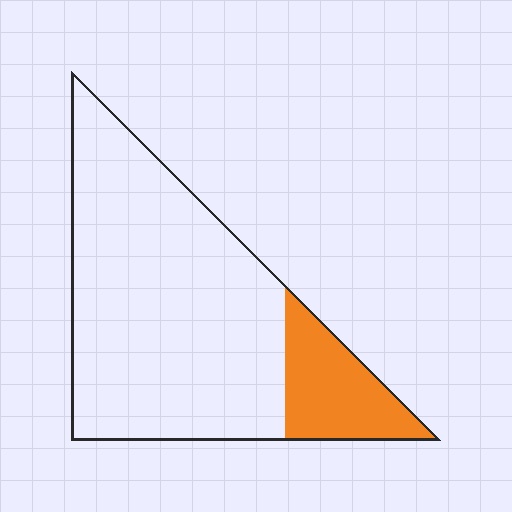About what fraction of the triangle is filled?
About one sixth (1/6).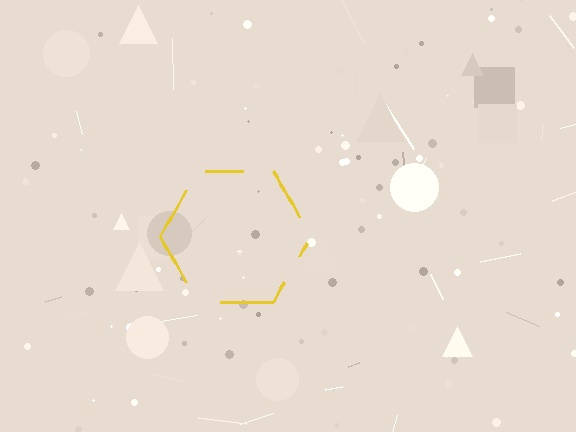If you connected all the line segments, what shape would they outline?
They would outline a hexagon.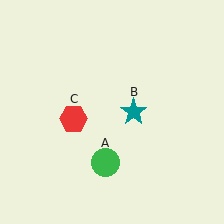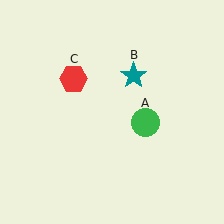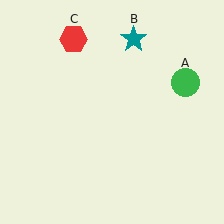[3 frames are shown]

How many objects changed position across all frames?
3 objects changed position: green circle (object A), teal star (object B), red hexagon (object C).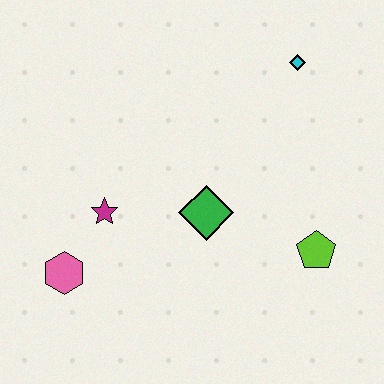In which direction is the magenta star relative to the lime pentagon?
The magenta star is to the left of the lime pentagon.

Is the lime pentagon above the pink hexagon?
Yes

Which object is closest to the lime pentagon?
The green diamond is closest to the lime pentagon.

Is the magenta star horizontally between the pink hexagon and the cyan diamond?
Yes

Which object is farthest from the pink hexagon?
The cyan diamond is farthest from the pink hexagon.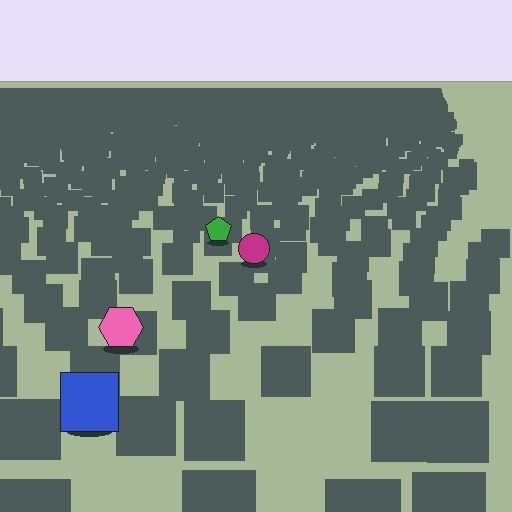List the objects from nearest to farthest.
From nearest to farthest: the blue square, the pink hexagon, the magenta circle, the green pentagon.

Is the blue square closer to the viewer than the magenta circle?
Yes. The blue square is closer — you can tell from the texture gradient: the ground texture is coarser near it.